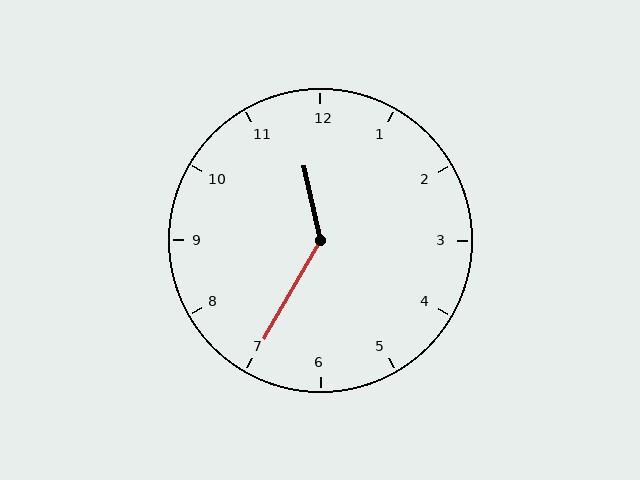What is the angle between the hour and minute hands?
Approximately 138 degrees.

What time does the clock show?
11:35.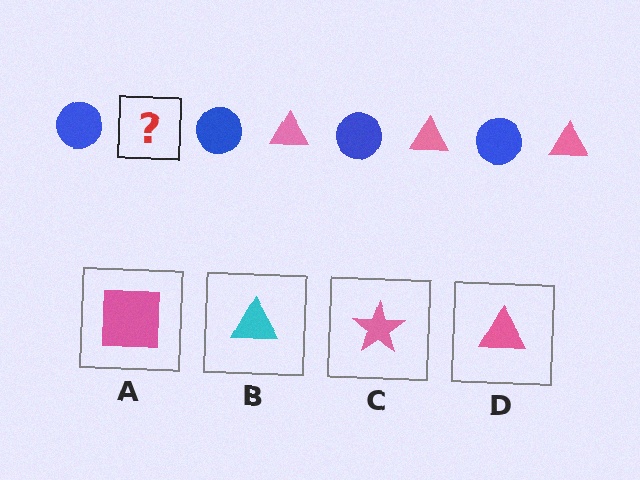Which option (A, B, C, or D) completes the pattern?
D.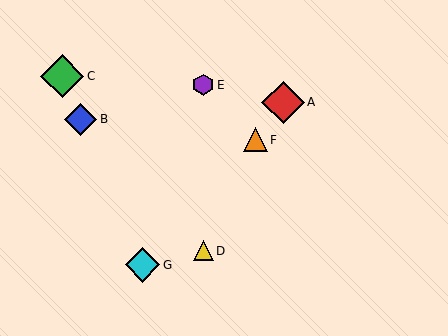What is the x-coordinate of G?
Object G is at x≈142.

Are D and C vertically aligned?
No, D is at x≈203 and C is at x≈62.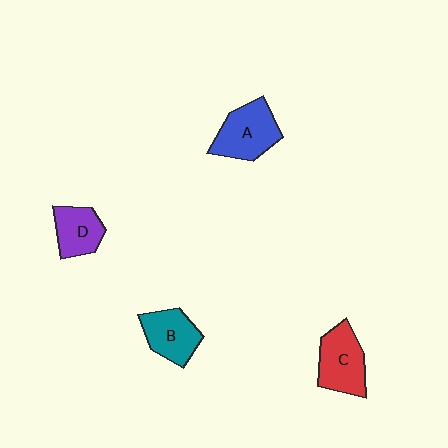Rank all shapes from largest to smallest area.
From largest to smallest: A (blue), C (red), B (teal), D (purple).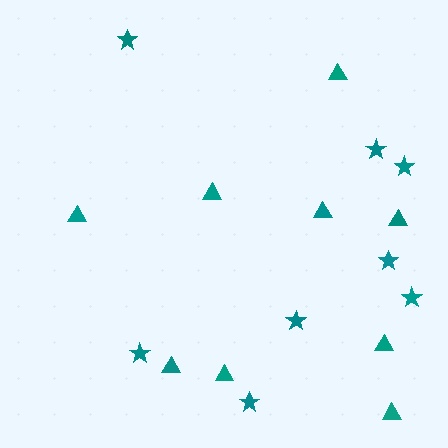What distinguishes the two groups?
There are 2 groups: one group of triangles (9) and one group of stars (8).